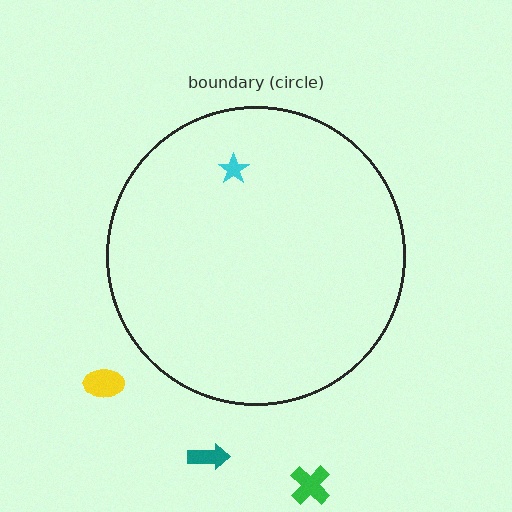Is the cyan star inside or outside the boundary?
Inside.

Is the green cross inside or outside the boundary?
Outside.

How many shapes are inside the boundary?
1 inside, 3 outside.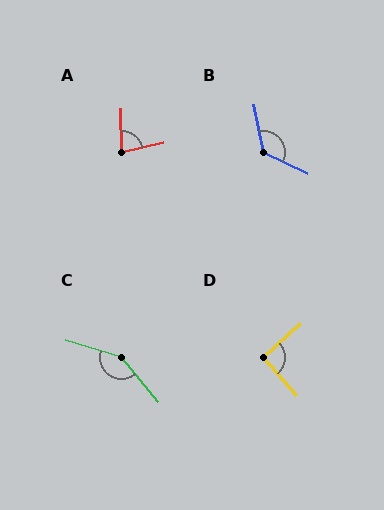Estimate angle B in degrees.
Approximately 126 degrees.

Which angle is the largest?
C, at approximately 147 degrees.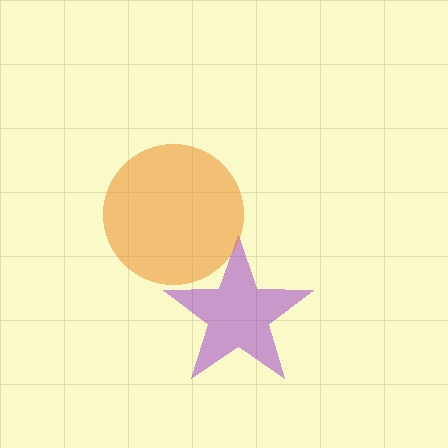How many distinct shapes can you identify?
There are 2 distinct shapes: a purple star, an orange circle.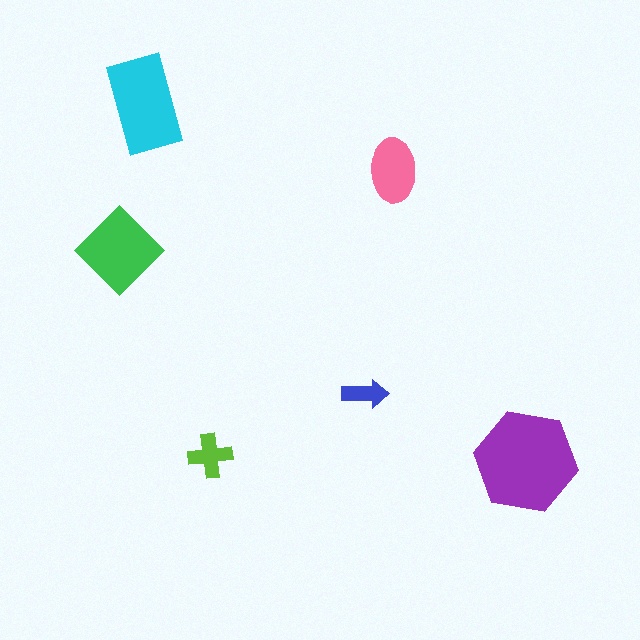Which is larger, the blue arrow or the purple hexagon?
The purple hexagon.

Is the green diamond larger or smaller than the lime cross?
Larger.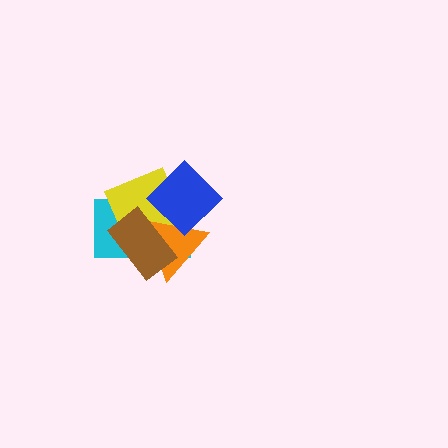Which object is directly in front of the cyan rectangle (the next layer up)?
The yellow diamond is directly in front of the cyan rectangle.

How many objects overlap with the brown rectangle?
4 objects overlap with the brown rectangle.